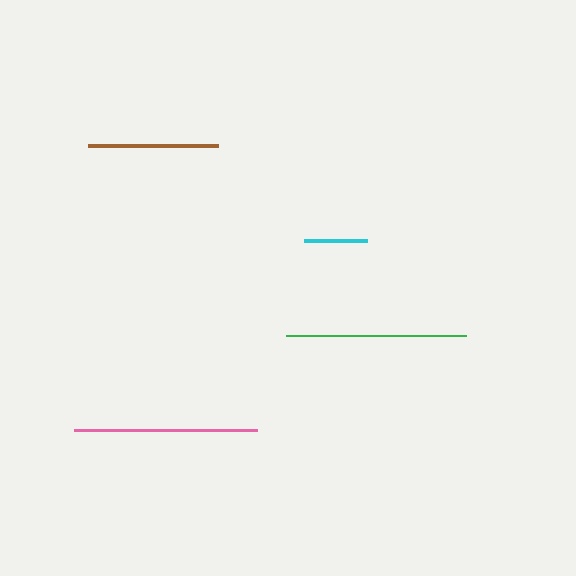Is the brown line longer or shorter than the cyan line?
The brown line is longer than the cyan line.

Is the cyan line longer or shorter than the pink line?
The pink line is longer than the cyan line.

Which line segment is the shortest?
The cyan line is the shortest at approximately 63 pixels.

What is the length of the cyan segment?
The cyan segment is approximately 63 pixels long.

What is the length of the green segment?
The green segment is approximately 180 pixels long.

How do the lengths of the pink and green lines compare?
The pink and green lines are approximately the same length.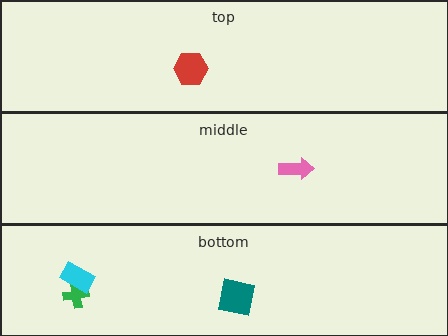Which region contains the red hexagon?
The top region.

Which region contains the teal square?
The bottom region.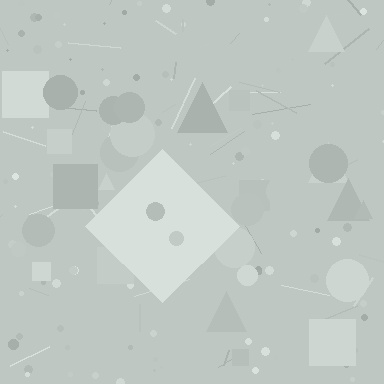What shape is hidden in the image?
A diamond is hidden in the image.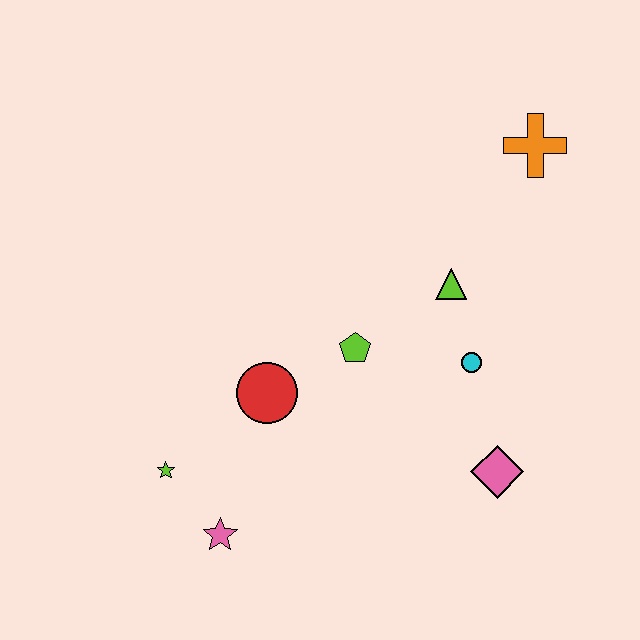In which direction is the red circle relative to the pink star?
The red circle is above the pink star.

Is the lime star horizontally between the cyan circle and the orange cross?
No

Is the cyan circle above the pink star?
Yes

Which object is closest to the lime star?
The pink star is closest to the lime star.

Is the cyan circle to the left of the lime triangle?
No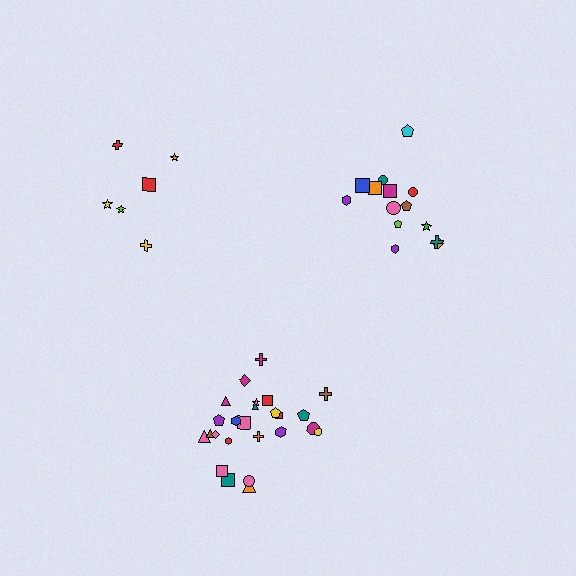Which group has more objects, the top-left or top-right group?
The top-right group.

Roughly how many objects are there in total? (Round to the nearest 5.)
Roughly 45 objects in total.